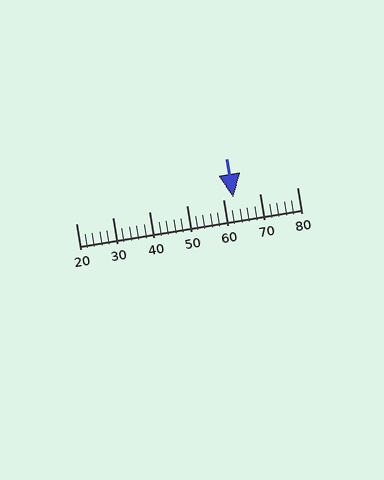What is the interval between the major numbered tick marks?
The major tick marks are spaced 10 units apart.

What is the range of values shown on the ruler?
The ruler shows values from 20 to 80.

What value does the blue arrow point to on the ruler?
The blue arrow points to approximately 63.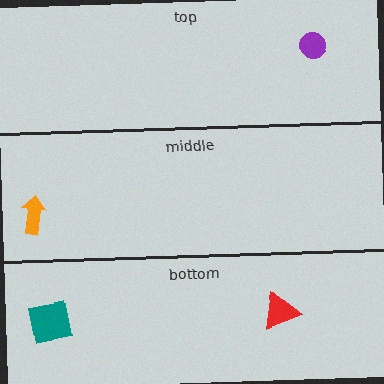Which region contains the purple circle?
The top region.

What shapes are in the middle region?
The orange arrow.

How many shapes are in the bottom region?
2.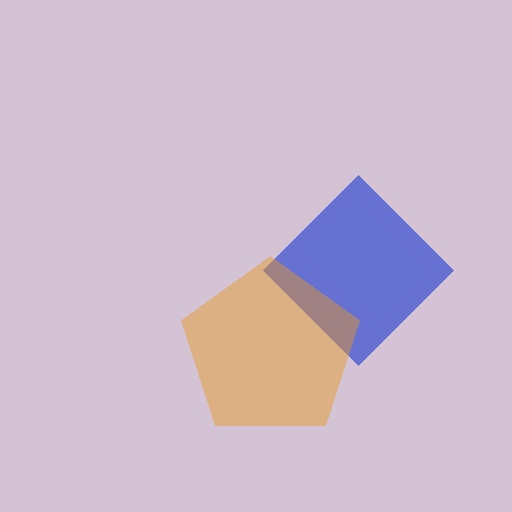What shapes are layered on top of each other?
The layered shapes are: a blue diamond, an orange pentagon.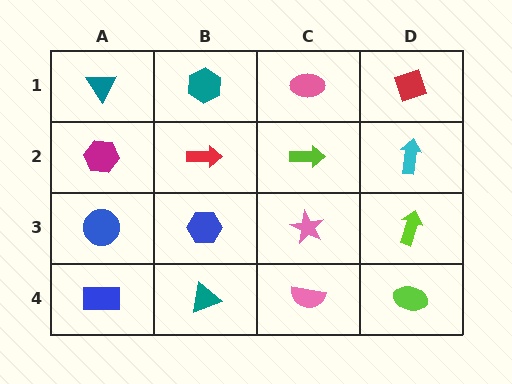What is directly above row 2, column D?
A red diamond.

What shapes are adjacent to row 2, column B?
A teal hexagon (row 1, column B), a blue hexagon (row 3, column B), a magenta hexagon (row 2, column A), a lime arrow (row 2, column C).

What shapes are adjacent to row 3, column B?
A red arrow (row 2, column B), a teal triangle (row 4, column B), a blue circle (row 3, column A), a pink star (row 3, column C).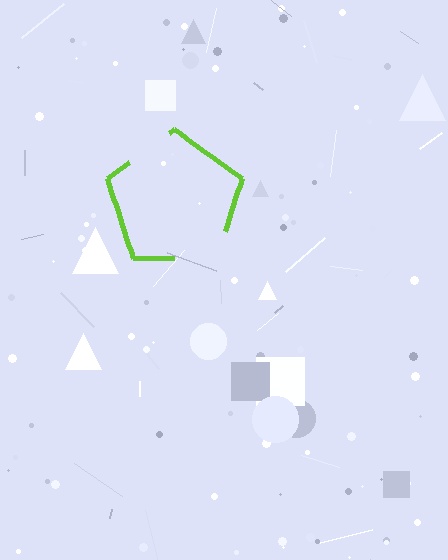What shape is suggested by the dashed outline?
The dashed outline suggests a pentagon.